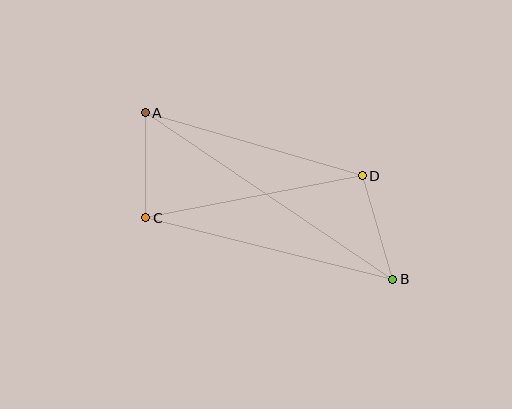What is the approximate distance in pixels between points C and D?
The distance between C and D is approximately 220 pixels.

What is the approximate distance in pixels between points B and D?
The distance between B and D is approximately 108 pixels.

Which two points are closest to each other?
Points A and C are closest to each other.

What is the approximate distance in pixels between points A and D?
The distance between A and D is approximately 226 pixels.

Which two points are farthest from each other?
Points A and B are farthest from each other.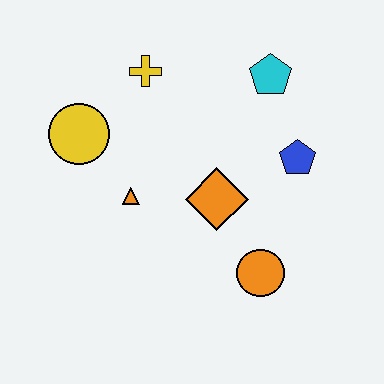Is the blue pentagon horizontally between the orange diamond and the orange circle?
No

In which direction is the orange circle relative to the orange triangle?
The orange circle is to the right of the orange triangle.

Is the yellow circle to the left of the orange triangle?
Yes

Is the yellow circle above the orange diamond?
Yes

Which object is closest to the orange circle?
The orange diamond is closest to the orange circle.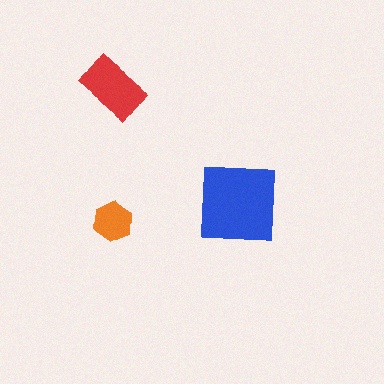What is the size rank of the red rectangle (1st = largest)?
2nd.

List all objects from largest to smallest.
The blue square, the red rectangle, the orange hexagon.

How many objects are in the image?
There are 3 objects in the image.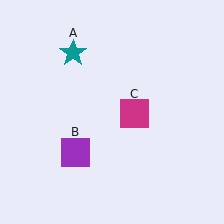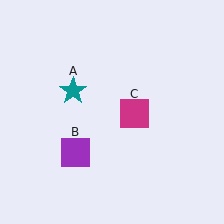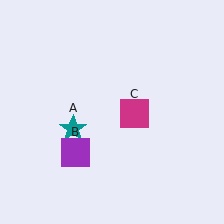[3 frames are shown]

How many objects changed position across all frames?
1 object changed position: teal star (object A).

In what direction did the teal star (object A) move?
The teal star (object A) moved down.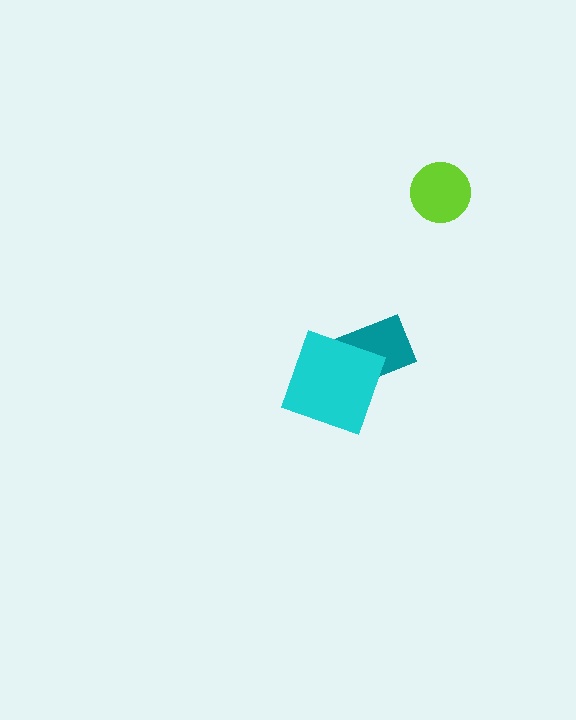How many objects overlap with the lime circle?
0 objects overlap with the lime circle.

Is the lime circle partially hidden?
No, no other shape covers it.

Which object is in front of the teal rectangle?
The cyan square is in front of the teal rectangle.